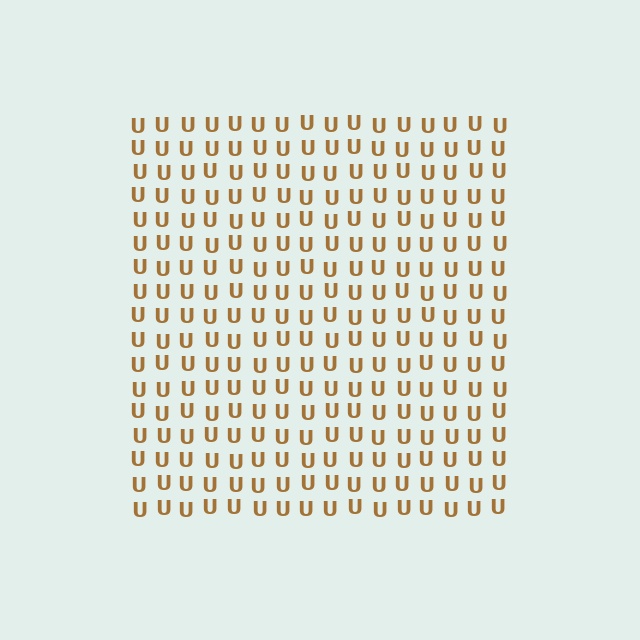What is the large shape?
The large shape is a square.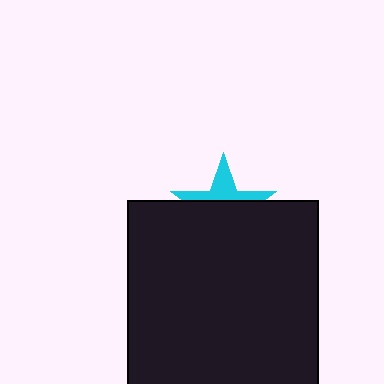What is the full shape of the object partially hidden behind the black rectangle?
The partially hidden object is a cyan star.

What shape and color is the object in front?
The object in front is a black rectangle.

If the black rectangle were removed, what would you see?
You would see the complete cyan star.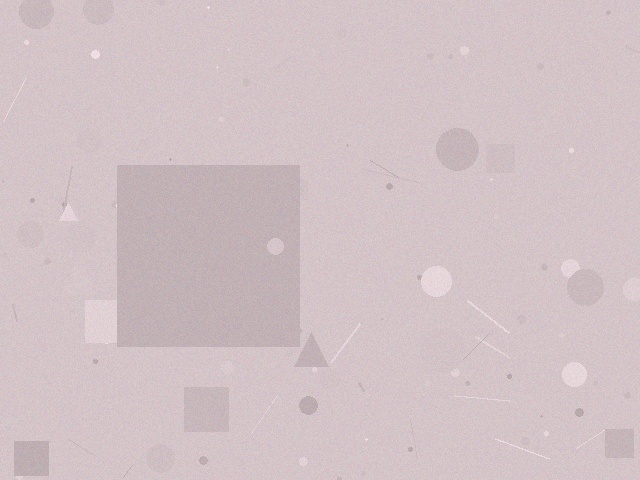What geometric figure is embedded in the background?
A square is embedded in the background.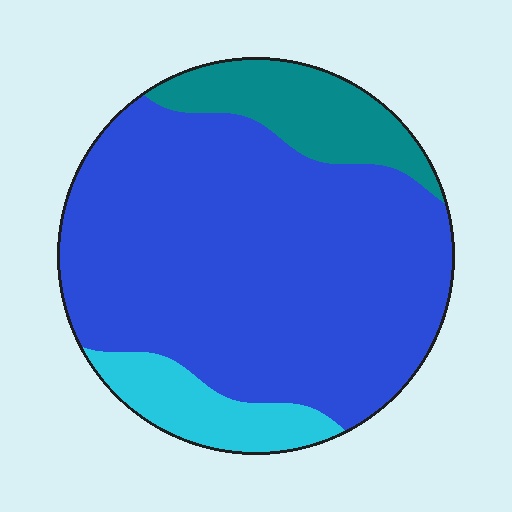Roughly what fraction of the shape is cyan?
Cyan covers 11% of the shape.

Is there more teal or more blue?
Blue.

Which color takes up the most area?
Blue, at roughly 75%.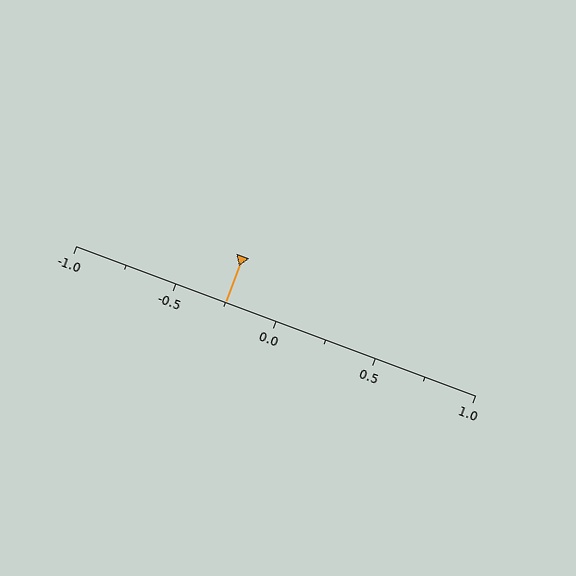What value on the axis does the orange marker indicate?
The marker indicates approximately -0.25.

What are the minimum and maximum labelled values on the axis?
The axis runs from -1.0 to 1.0.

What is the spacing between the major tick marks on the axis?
The major ticks are spaced 0.5 apart.